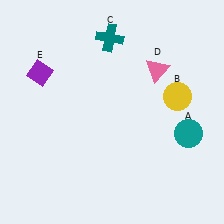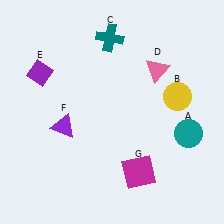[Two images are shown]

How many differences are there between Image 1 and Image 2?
There are 2 differences between the two images.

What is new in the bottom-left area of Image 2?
A purple triangle (F) was added in the bottom-left area of Image 2.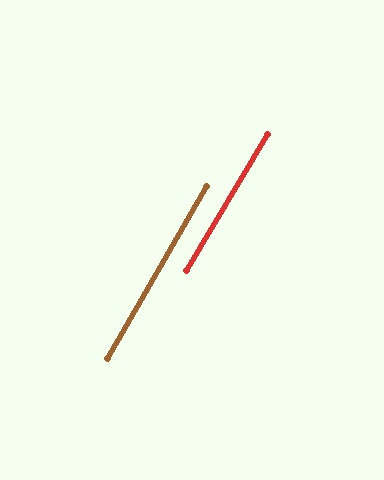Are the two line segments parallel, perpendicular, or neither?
Parallel — their directions differ by only 0.6°.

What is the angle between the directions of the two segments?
Approximately 1 degree.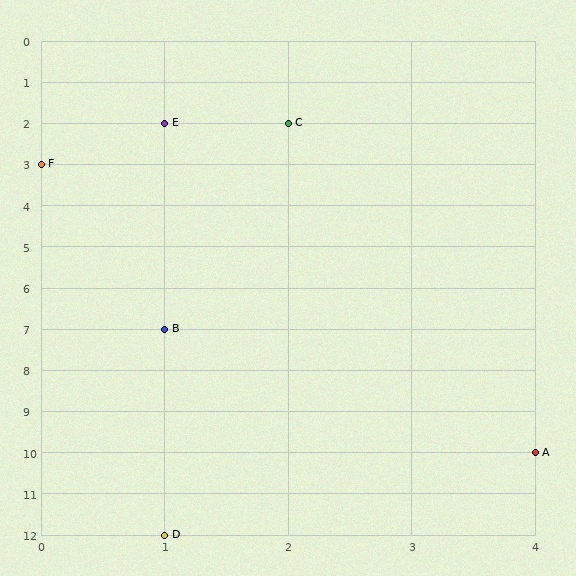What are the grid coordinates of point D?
Point D is at grid coordinates (1, 12).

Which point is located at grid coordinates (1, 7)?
Point B is at (1, 7).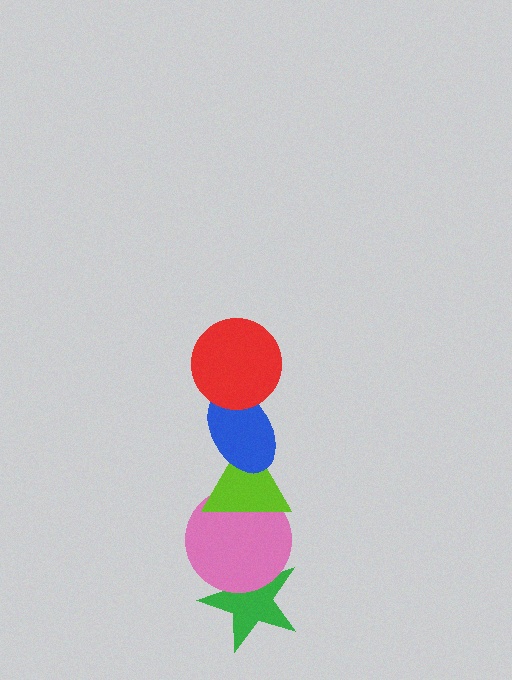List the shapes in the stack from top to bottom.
From top to bottom: the red circle, the blue ellipse, the lime triangle, the pink circle, the green star.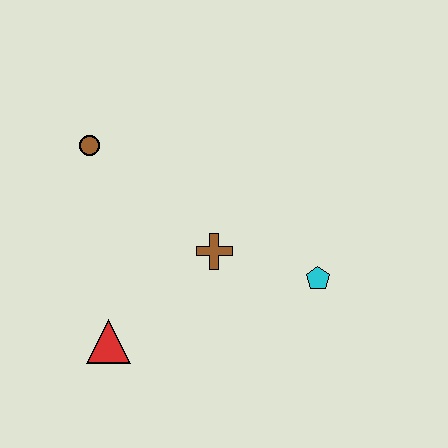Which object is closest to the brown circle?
The brown cross is closest to the brown circle.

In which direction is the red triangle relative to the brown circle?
The red triangle is below the brown circle.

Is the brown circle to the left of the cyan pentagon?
Yes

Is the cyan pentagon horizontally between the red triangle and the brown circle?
No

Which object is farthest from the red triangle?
The cyan pentagon is farthest from the red triangle.